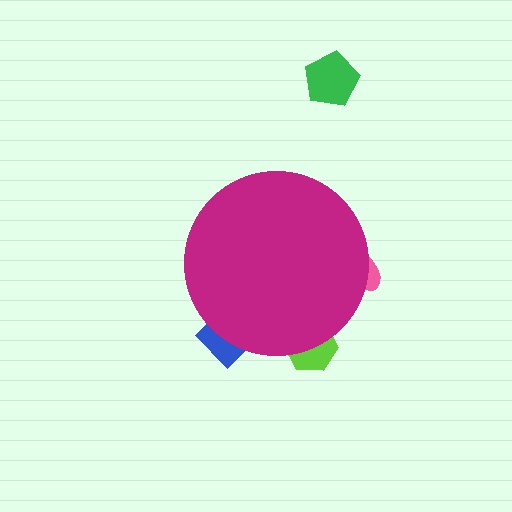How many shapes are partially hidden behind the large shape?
3 shapes are partially hidden.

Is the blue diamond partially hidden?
Yes, the blue diamond is partially hidden behind the magenta circle.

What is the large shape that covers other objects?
A magenta circle.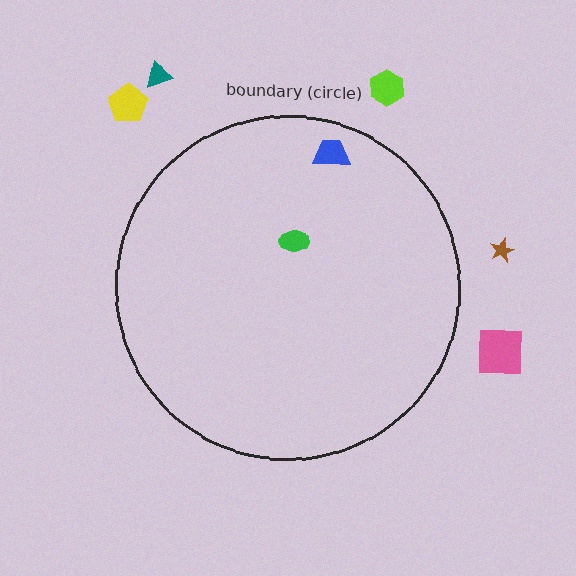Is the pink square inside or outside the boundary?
Outside.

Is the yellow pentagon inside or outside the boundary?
Outside.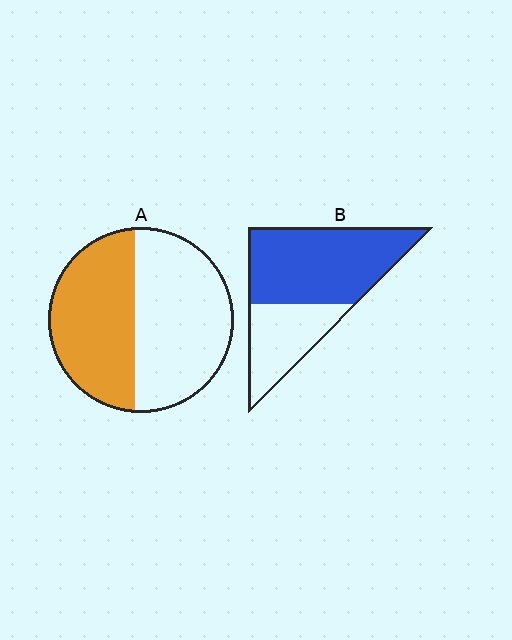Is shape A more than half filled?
No.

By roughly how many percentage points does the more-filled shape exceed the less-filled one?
By roughly 20 percentage points (B over A).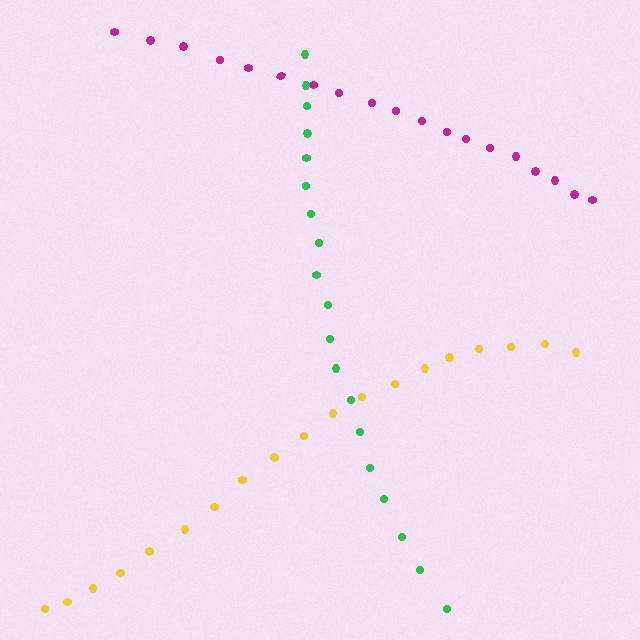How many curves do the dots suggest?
There are 3 distinct paths.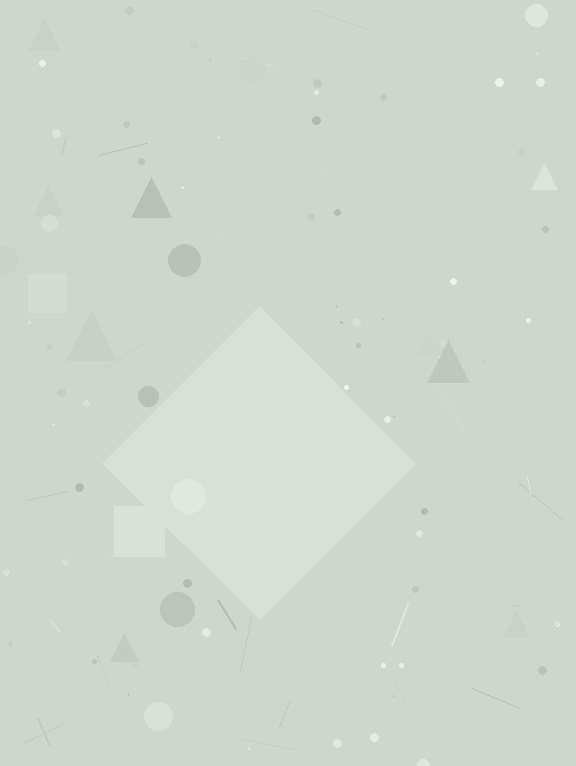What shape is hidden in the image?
A diamond is hidden in the image.